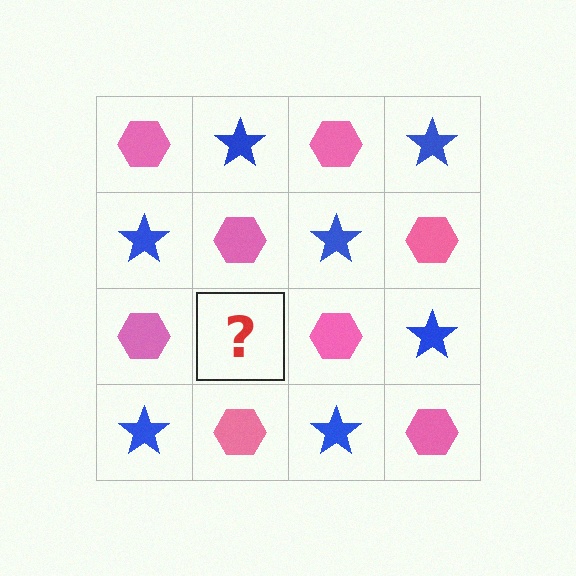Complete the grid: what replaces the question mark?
The question mark should be replaced with a blue star.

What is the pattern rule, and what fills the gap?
The rule is that it alternates pink hexagon and blue star in a checkerboard pattern. The gap should be filled with a blue star.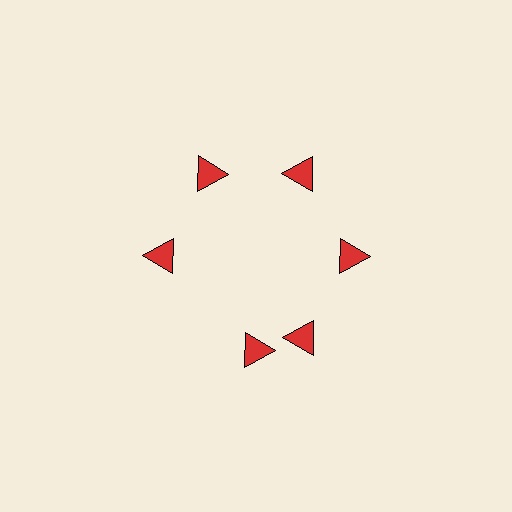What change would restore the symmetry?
The symmetry would be restored by rotating it back into even spacing with its neighbors so that all 6 triangles sit at equal angles and equal distance from the center.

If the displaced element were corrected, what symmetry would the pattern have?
It would have 6-fold rotational symmetry — the pattern would map onto itself every 60 degrees.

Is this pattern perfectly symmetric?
No. The 6 red triangles are arranged in a ring, but one element near the 7 o'clock position is rotated out of alignment along the ring, breaking the 6-fold rotational symmetry.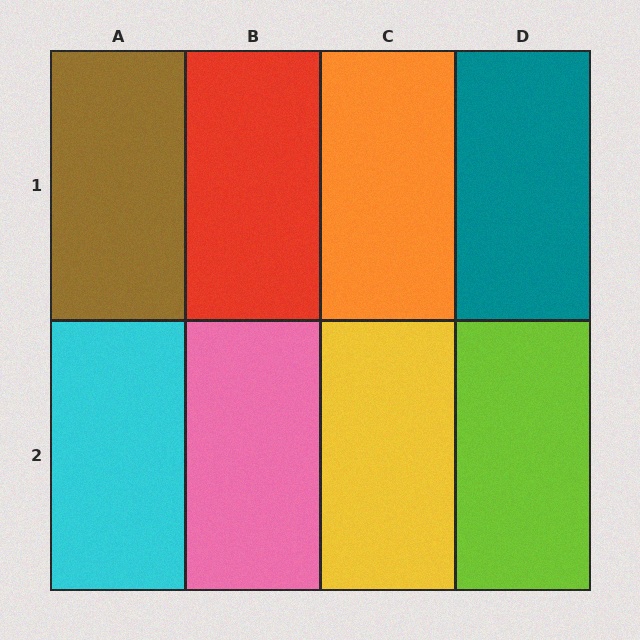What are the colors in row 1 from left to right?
Brown, red, orange, teal.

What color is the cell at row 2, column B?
Pink.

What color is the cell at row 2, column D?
Lime.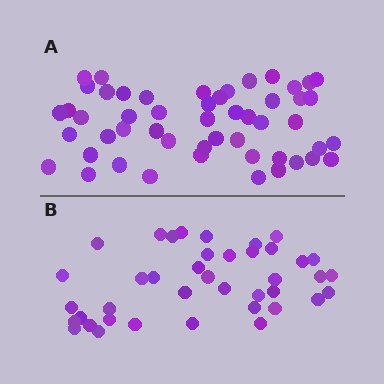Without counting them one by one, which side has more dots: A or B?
Region A (the top region) has more dots.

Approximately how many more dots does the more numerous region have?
Region A has roughly 12 or so more dots than region B.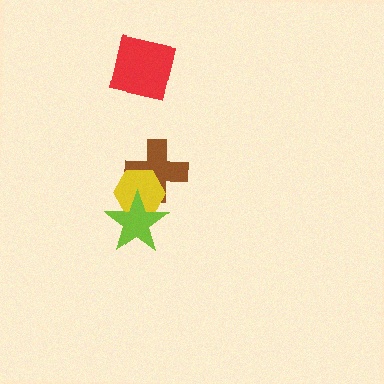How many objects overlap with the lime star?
2 objects overlap with the lime star.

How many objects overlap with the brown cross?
2 objects overlap with the brown cross.